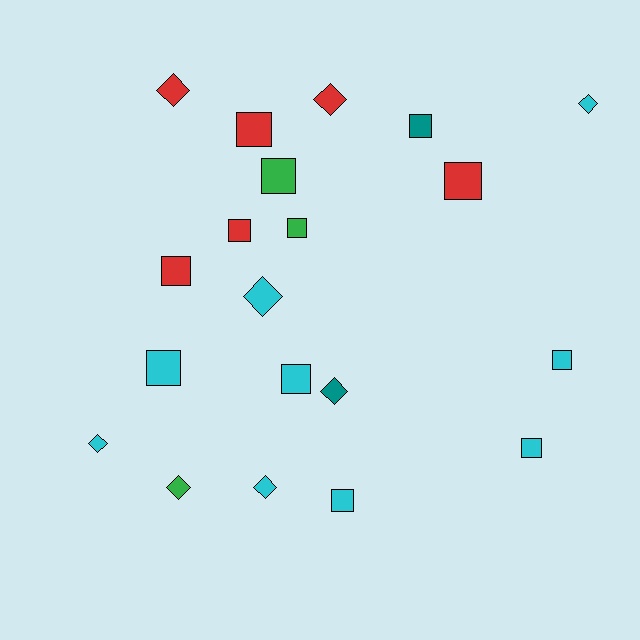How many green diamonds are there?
There is 1 green diamond.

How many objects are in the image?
There are 20 objects.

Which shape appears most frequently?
Square, with 12 objects.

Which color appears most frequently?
Cyan, with 9 objects.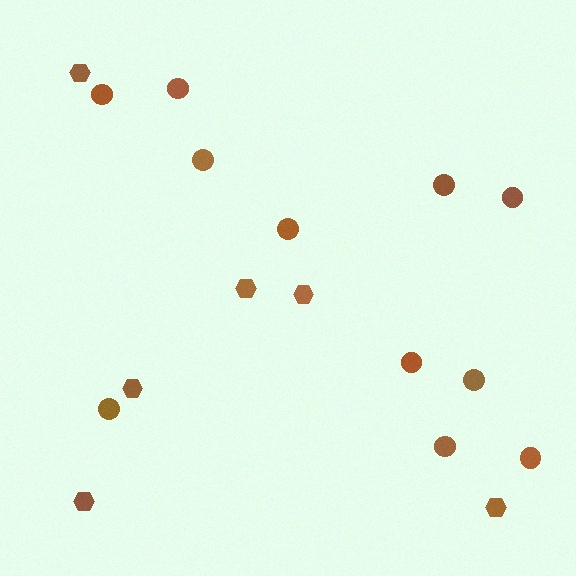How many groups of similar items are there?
There are 2 groups: one group of hexagons (6) and one group of circles (11).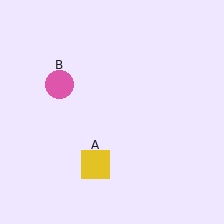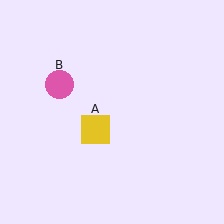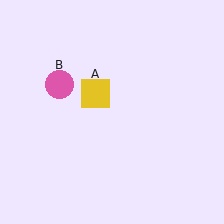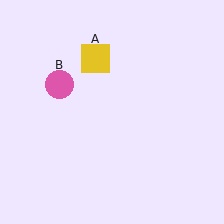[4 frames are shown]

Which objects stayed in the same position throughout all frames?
Pink circle (object B) remained stationary.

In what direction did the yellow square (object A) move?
The yellow square (object A) moved up.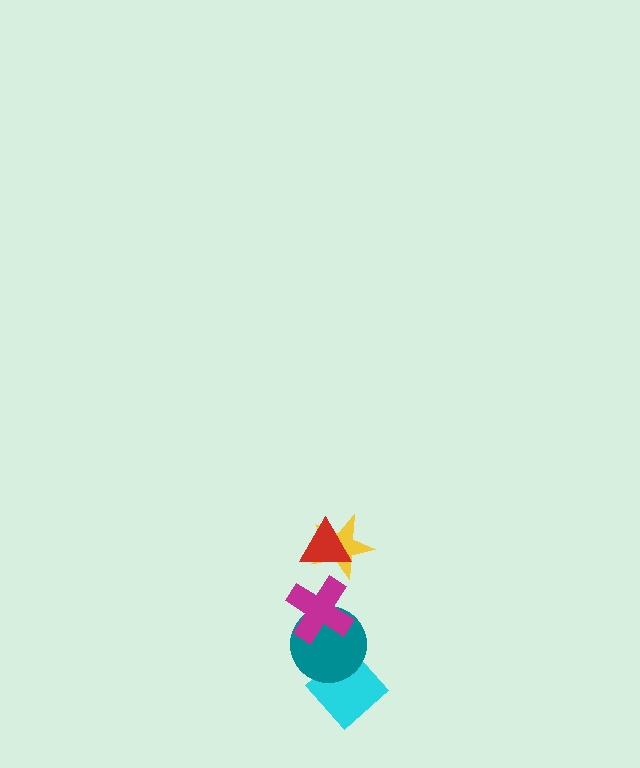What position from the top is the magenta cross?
The magenta cross is 3rd from the top.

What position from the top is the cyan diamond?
The cyan diamond is 5th from the top.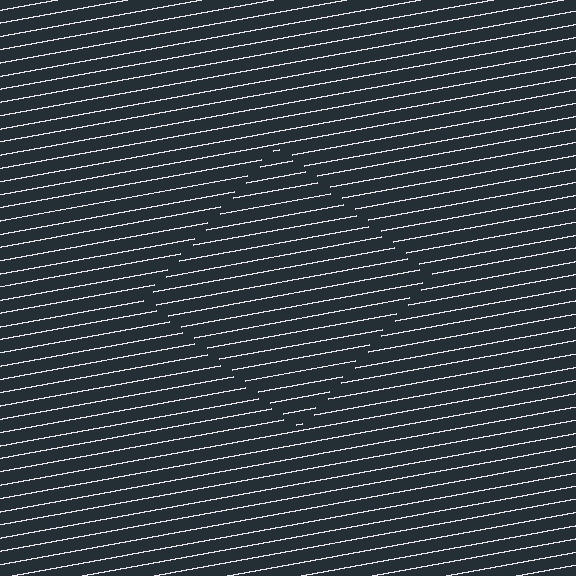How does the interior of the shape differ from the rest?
The interior of the shape contains the same grating, shifted by half a period — the contour is defined by the phase discontinuity where line-ends from the inner and outer gratings abut.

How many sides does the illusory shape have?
4 sides — the line-ends trace a square.